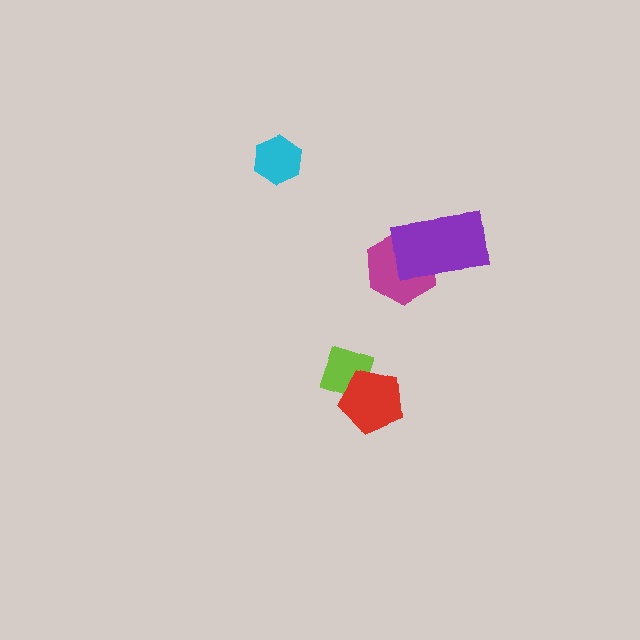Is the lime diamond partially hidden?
Yes, it is partially covered by another shape.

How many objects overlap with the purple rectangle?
1 object overlaps with the purple rectangle.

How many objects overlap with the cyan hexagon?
0 objects overlap with the cyan hexagon.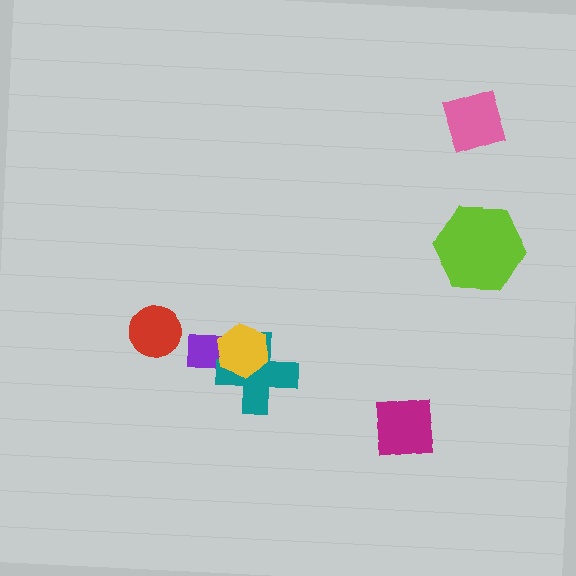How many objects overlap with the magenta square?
0 objects overlap with the magenta square.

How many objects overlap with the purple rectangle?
2 objects overlap with the purple rectangle.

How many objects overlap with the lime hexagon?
0 objects overlap with the lime hexagon.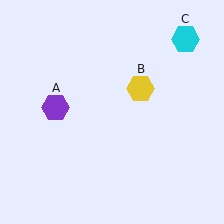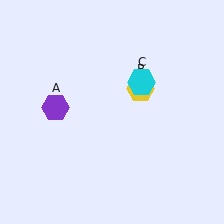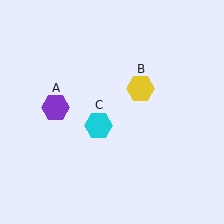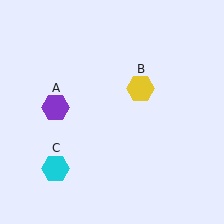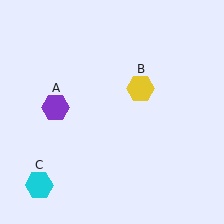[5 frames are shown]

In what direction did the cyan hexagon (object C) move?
The cyan hexagon (object C) moved down and to the left.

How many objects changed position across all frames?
1 object changed position: cyan hexagon (object C).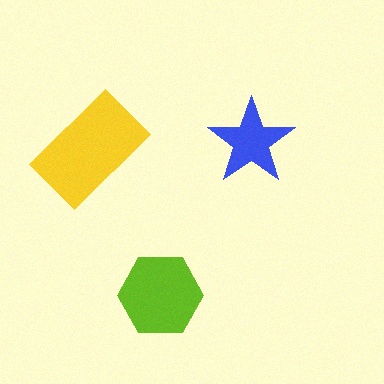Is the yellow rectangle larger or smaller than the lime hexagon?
Larger.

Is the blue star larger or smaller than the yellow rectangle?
Smaller.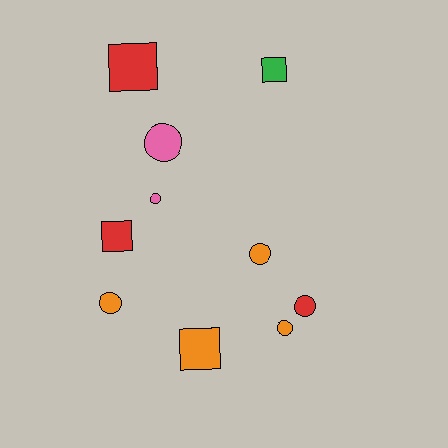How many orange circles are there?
There are 3 orange circles.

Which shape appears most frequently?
Circle, with 6 objects.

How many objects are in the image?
There are 10 objects.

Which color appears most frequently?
Orange, with 4 objects.